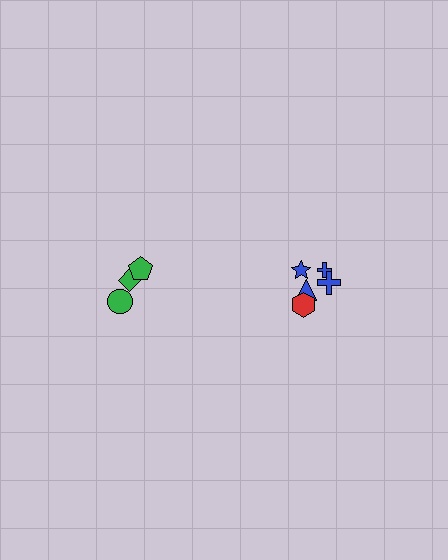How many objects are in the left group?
There are 3 objects.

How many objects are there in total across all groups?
There are 8 objects.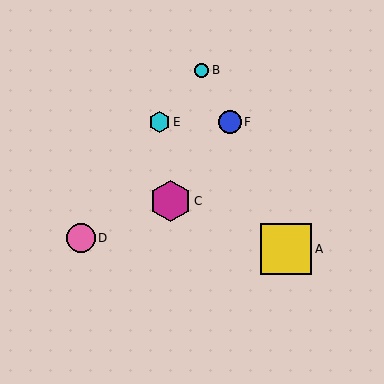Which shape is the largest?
The yellow square (labeled A) is the largest.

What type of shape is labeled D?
Shape D is a pink circle.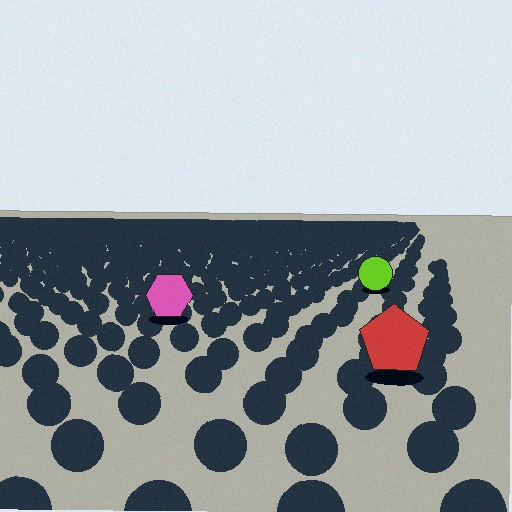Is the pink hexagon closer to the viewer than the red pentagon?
No. The red pentagon is closer — you can tell from the texture gradient: the ground texture is coarser near it.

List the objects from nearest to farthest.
From nearest to farthest: the red pentagon, the pink hexagon, the lime circle.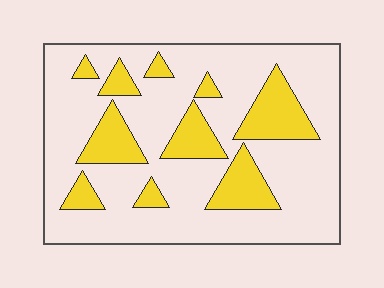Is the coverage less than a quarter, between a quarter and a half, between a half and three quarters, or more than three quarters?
Less than a quarter.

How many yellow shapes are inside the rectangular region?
10.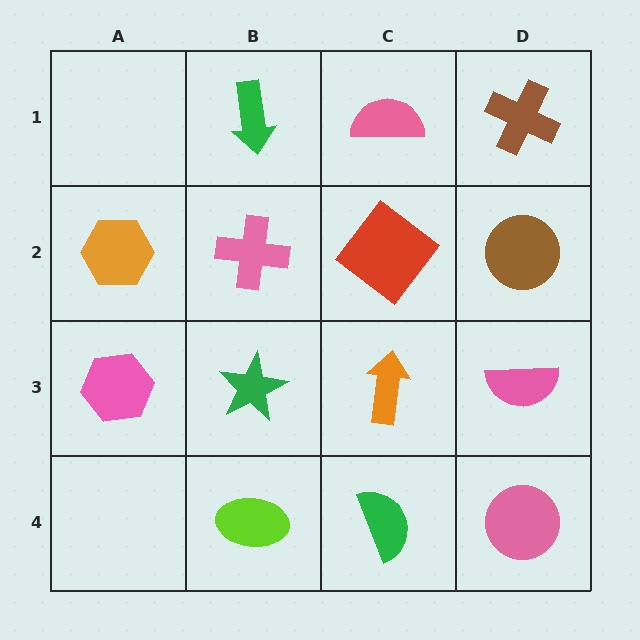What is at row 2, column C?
A red diamond.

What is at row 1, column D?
A brown cross.